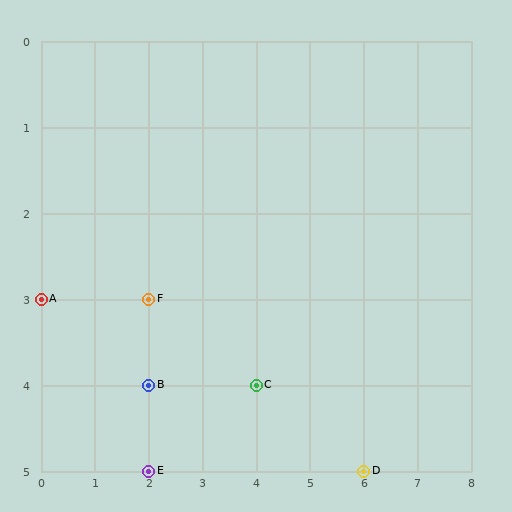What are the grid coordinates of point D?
Point D is at grid coordinates (6, 5).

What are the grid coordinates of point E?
Point E is at grid coordinates (2, 5).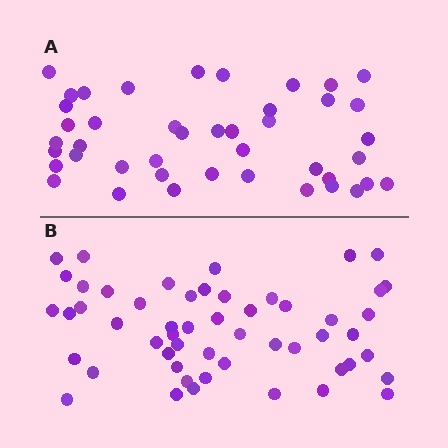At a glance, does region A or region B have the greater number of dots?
Region B (the bottom region) has more dots.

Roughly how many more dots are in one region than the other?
Region B has roughly 10 or so more dots than region A.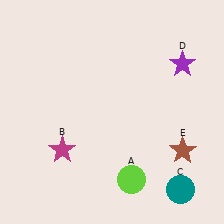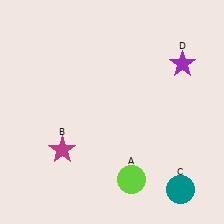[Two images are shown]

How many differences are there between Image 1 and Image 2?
There is 1 difference between the two images.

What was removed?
The brown star (E) was removed in Image 2.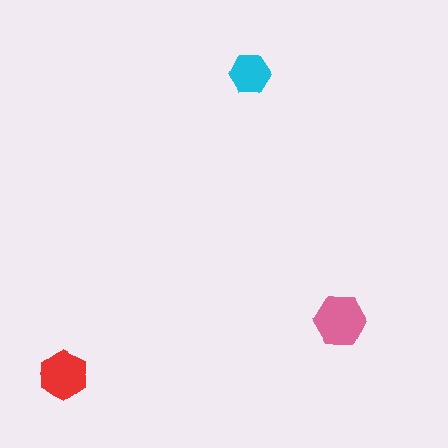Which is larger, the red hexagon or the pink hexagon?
The pink one.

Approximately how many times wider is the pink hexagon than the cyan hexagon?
About 1.5 times wider.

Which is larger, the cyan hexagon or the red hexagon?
The red one.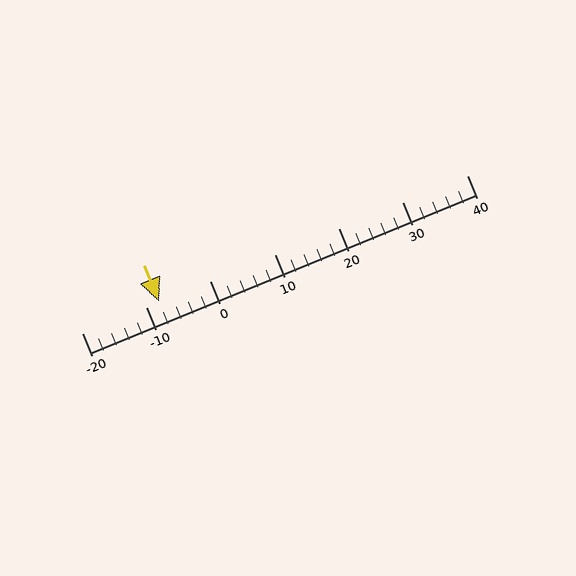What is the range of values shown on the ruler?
The ruler shows values from -20 to 40.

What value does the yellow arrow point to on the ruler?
The yellow arrow points to approximately -8.